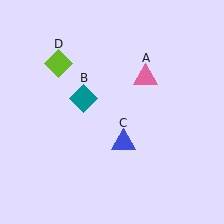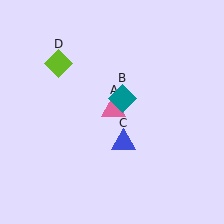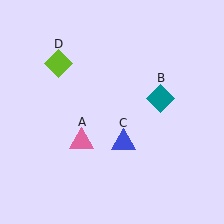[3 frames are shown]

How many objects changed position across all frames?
2 objects changed position: pink triangle (object A), teal diamond (object B).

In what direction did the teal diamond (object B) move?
The teal diamond (object B) moved right.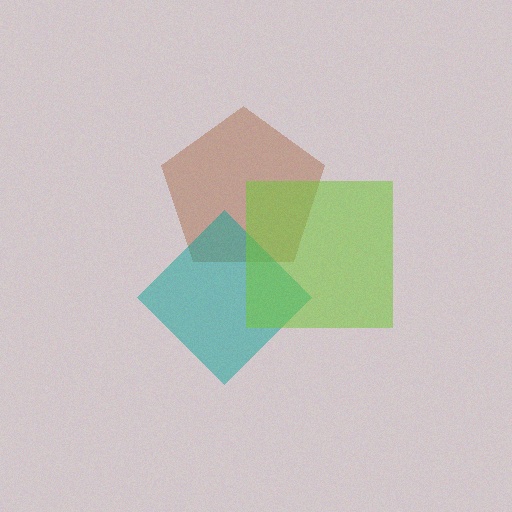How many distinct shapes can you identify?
There are 3 distinct shapes: a brown pentagon, a teal diamond, a lime square.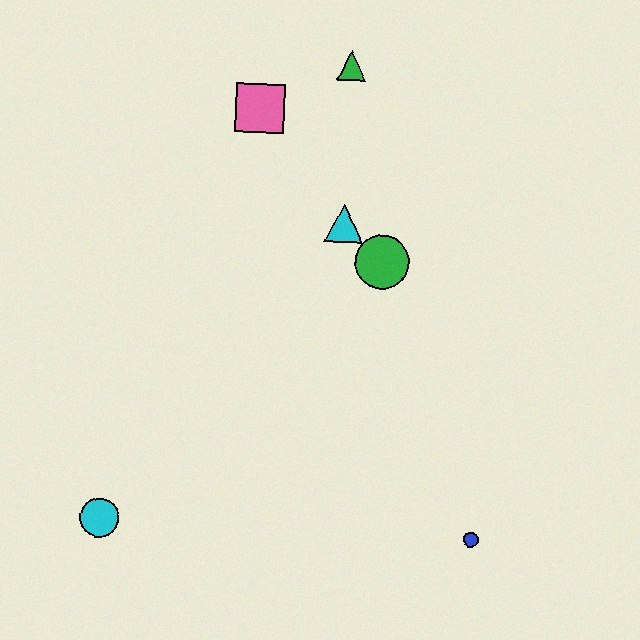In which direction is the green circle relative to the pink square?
The green circle is below the pink square.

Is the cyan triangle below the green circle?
No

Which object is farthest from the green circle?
The cyan circle is farthest from the green circle.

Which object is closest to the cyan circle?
The blue circle is closest to the cyan circle.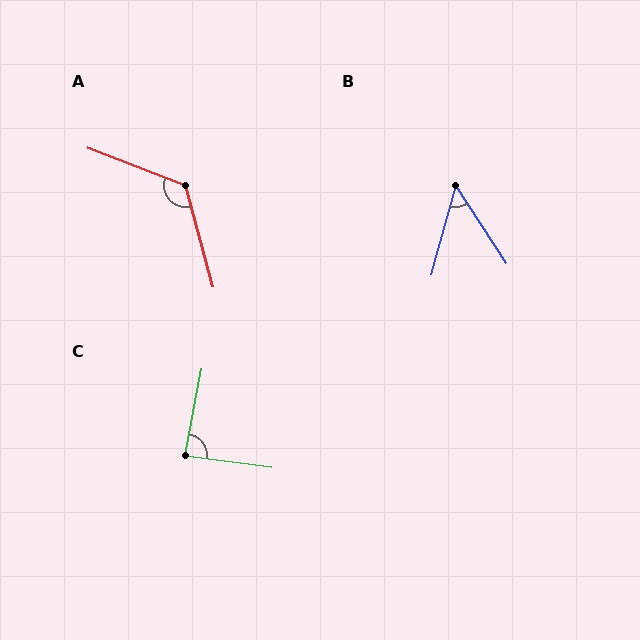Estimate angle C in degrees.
Approximately 87 degrees.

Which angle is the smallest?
B, at approximately 49 degrees.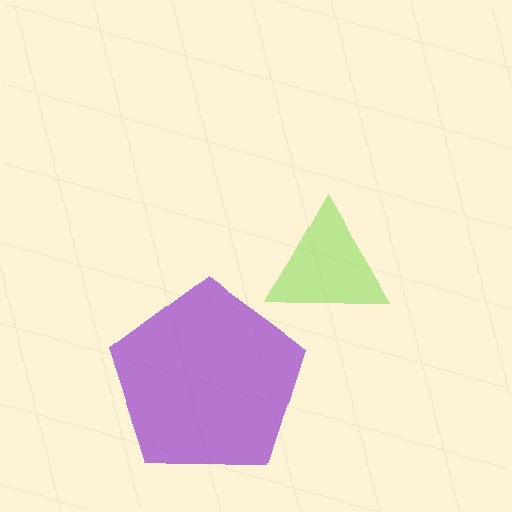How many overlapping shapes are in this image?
There are 2 overlapping shapes in the image.